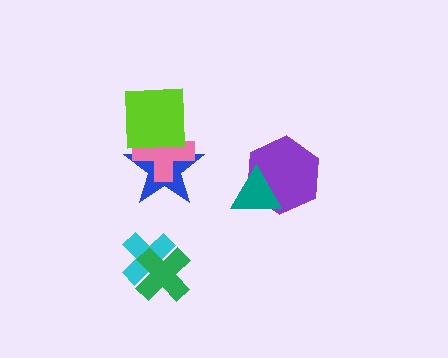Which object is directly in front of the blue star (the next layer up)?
The pink cross is directly in front of the blue star.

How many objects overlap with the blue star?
2 objects overlap with the blue star.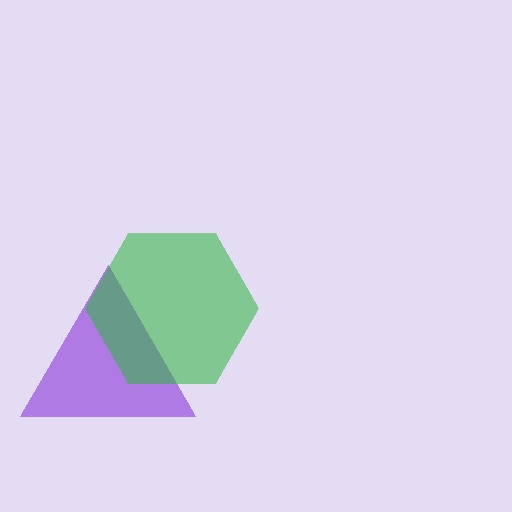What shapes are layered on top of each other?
The layered shapes are: a purple triangle, a green hexagon.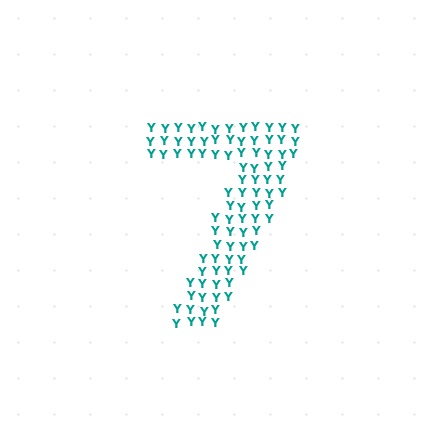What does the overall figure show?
The overall figure shows the digit 7.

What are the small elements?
The small elements are letter Y's.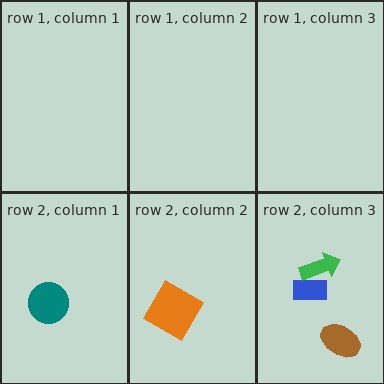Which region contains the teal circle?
The row 2, column 1 region.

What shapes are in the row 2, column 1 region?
The teal circle.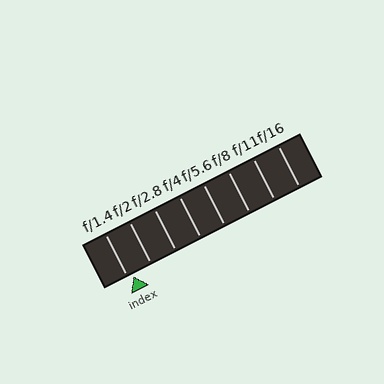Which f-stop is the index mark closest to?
The index mark is closest to f/1.4.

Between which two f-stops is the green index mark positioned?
The index mark is between f/1.4 and f/2.